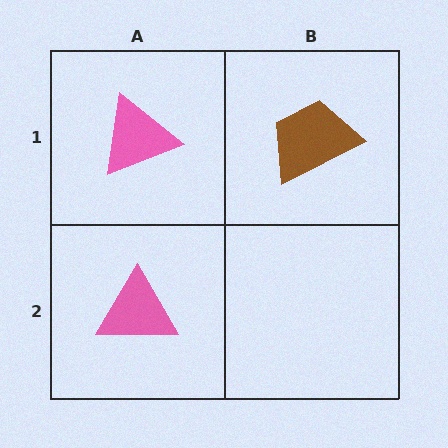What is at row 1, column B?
A brown trapezoid.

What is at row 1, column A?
A pink triangle.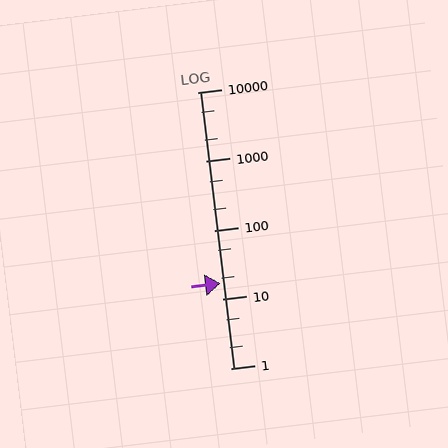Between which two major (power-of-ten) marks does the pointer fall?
The pointer is between 10 and 100.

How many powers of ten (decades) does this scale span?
The scale spans 4 decades, from 1 to 10000.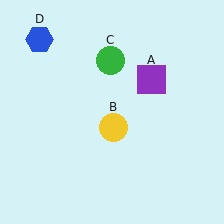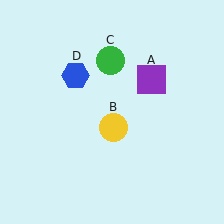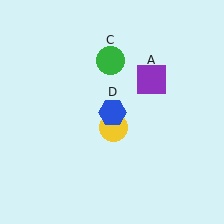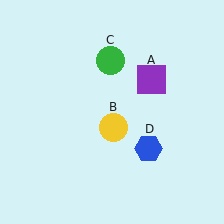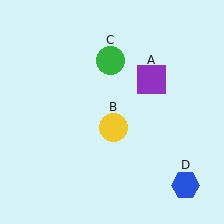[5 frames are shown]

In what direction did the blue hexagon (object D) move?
The blue hexagon (object D) moved down and to the right.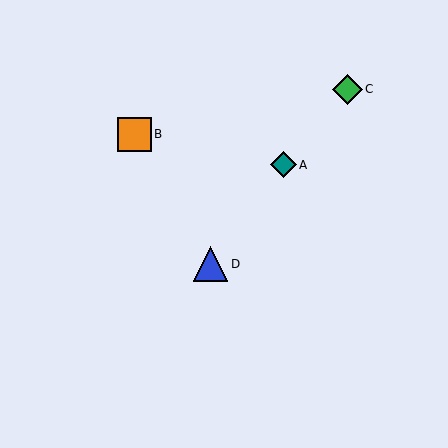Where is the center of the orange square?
The center of the orange square is at (134, 134).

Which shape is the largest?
The blue triangle (labeled D) is the largest.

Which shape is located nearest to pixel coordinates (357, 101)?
The green diamond (labeled C) at (347, 89) is nearest to that location.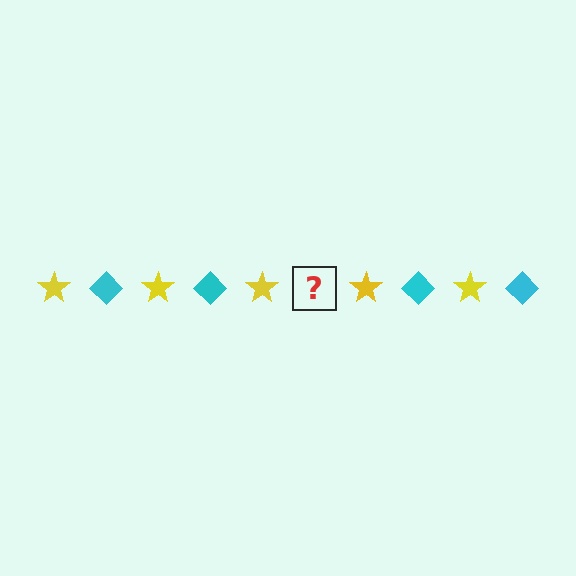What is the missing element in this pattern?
The missing element is a cyan diamond.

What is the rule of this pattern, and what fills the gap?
The rule is that the pattern alternates between yellow star and cyan diamond. The gap should be filled with a cyan diamond.